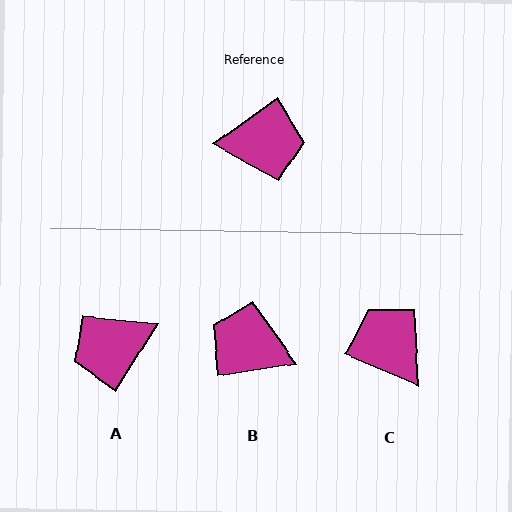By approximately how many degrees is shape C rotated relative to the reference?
Approximately 122 degrees counter-clockwise.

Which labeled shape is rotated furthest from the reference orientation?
A, about 157 degrees away.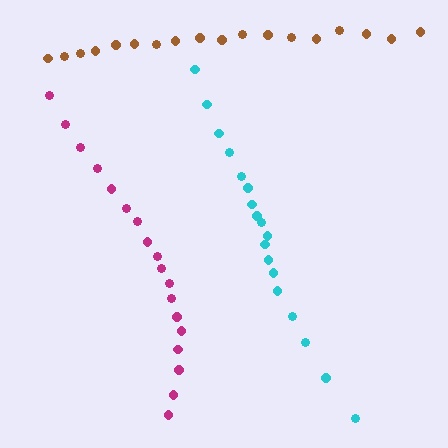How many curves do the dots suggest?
There are 3 distinct paths.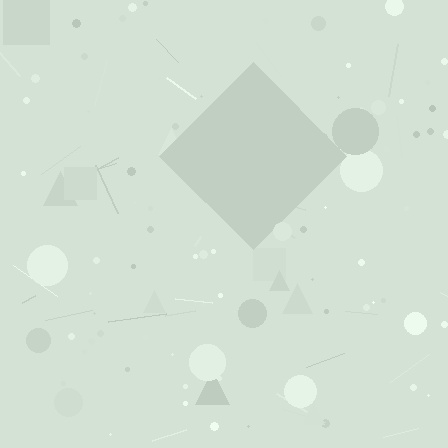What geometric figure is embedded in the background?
A diamond is embedded in the background.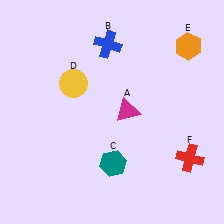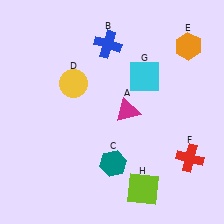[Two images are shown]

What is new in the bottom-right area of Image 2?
A lime square (H) was added in the bottom-right area of Image 2.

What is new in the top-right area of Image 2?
A cyan square (G) was added in the top-right area of Image 2.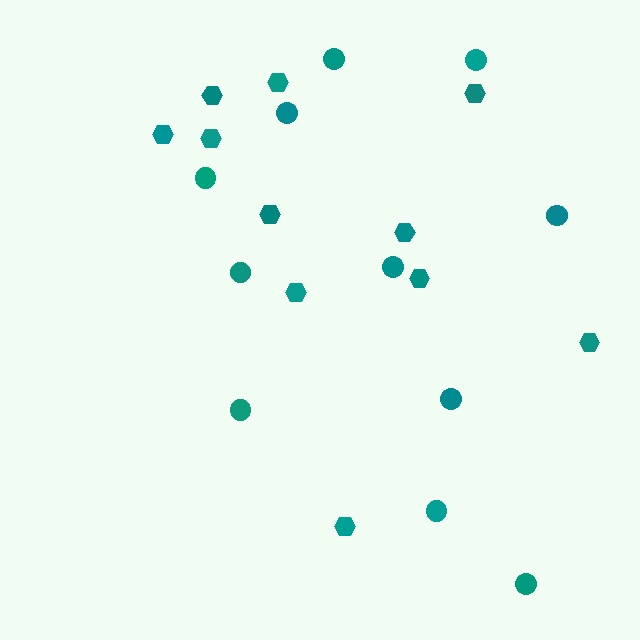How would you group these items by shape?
There are 2 groups: one group of hexagons (11) and one group of circles (11).